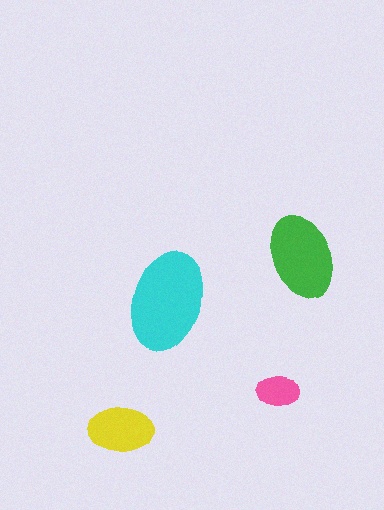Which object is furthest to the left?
The yellow ellipse is leftmost.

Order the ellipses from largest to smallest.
the cyan one, the green one, the yellow one, the pink one.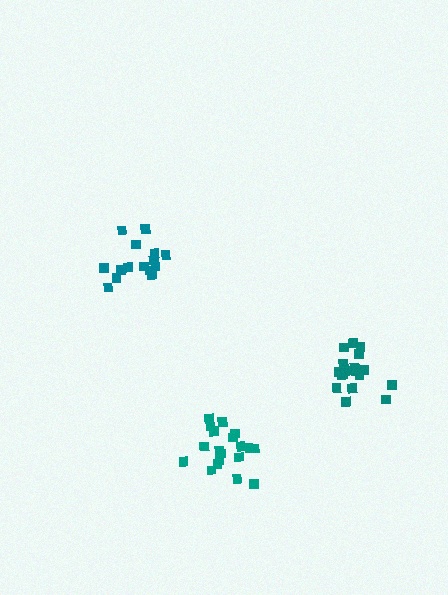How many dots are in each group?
Group 1: 19 dots, Group 2: 18 dots, Group 3: 15 dots (52 total).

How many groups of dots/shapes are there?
There are 3 groups.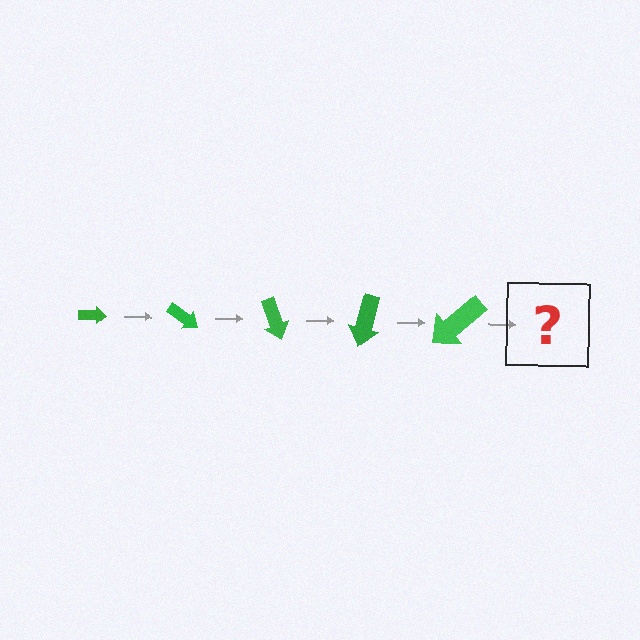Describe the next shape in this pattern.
It should be an arrow, larger than the previous one and rotated 175 degrees from the start.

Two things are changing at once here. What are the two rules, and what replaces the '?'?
The two rules are that the arrow grows larger each step and it rotates 35 degrees each step. The '?' should be an arrow, larger than the previous one and rotated 175 degrees from the start.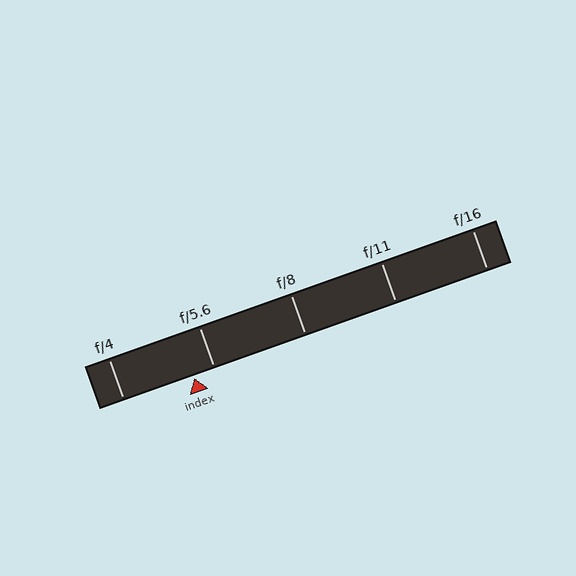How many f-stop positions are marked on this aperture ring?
There are 5 f-stop positions marked.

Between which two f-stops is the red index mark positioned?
The index mark is between f/4 and f/5.6.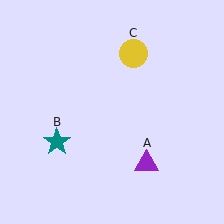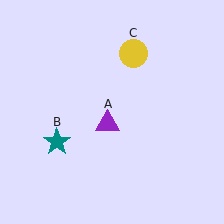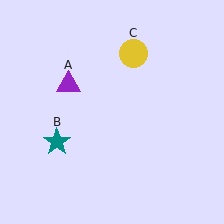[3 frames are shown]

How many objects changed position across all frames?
1 object changed position: purple triangle (object A).